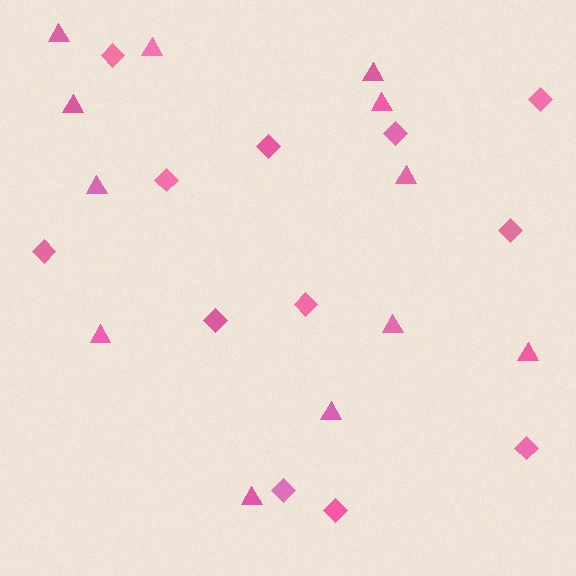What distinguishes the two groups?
There are 2 groups: one group of triangles (12) and one group of diamonds (12).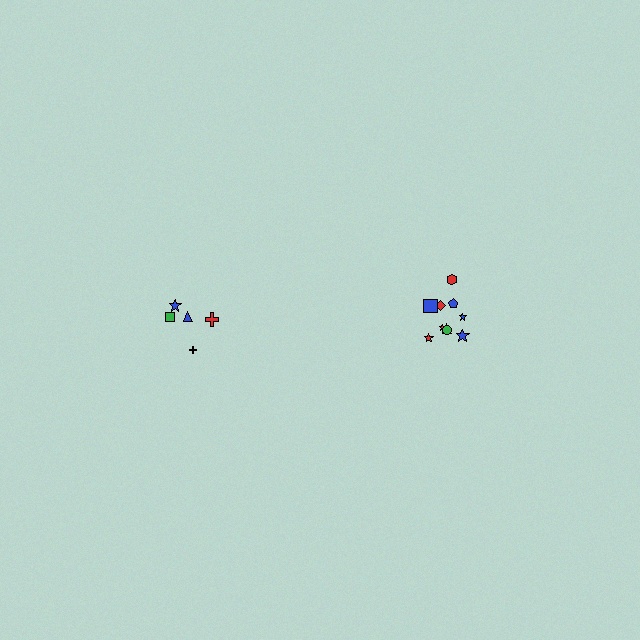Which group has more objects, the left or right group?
The right group.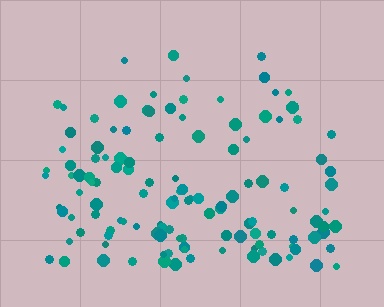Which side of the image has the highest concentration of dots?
The bottom.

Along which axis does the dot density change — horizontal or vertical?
Vertical.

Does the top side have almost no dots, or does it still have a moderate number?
Still a moderate number, just noticeably fewer than the bottom.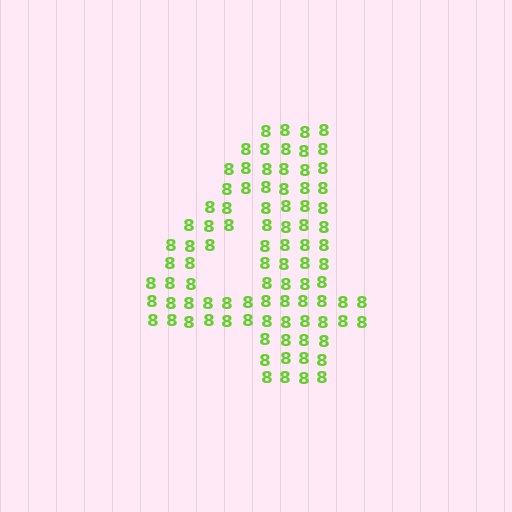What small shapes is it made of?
It is made of small digit 8's.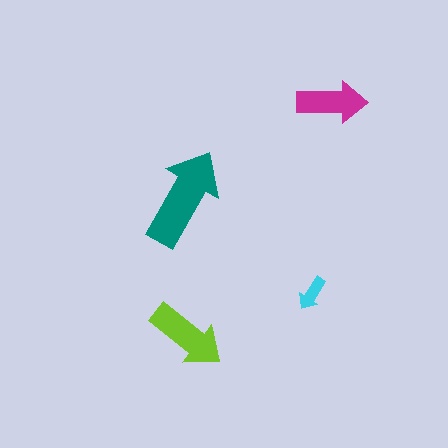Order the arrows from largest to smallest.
the teal one, the lime one, the magenta one, the cyan one.